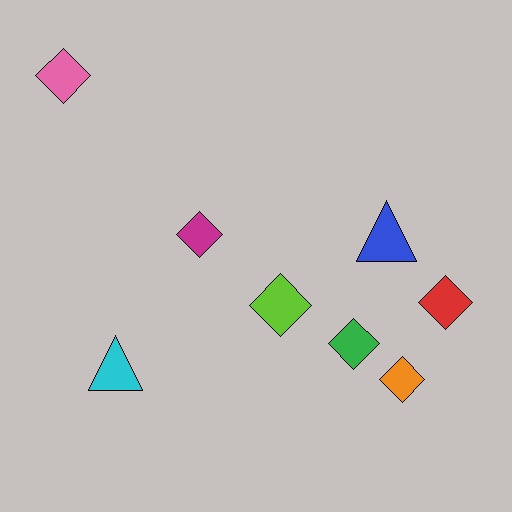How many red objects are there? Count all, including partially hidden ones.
There is 1 red object.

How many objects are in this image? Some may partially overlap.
There are 8 objects.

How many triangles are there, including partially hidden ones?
There are 2 triangles.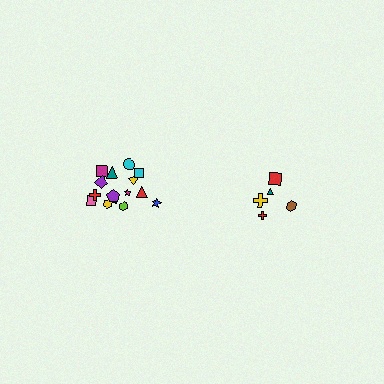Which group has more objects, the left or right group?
The left group.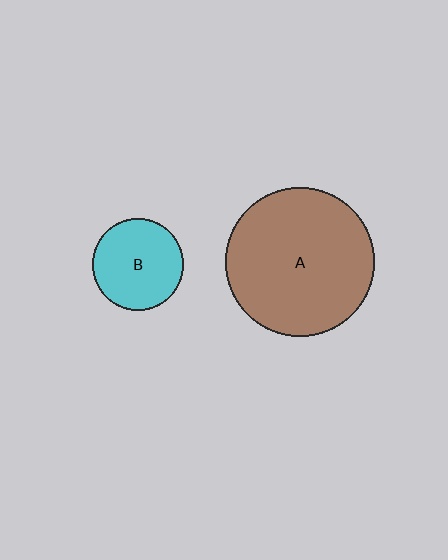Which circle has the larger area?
Circle A (brown).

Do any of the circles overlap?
No, none of the circles overlap.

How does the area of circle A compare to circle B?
Approximately 2.7 times.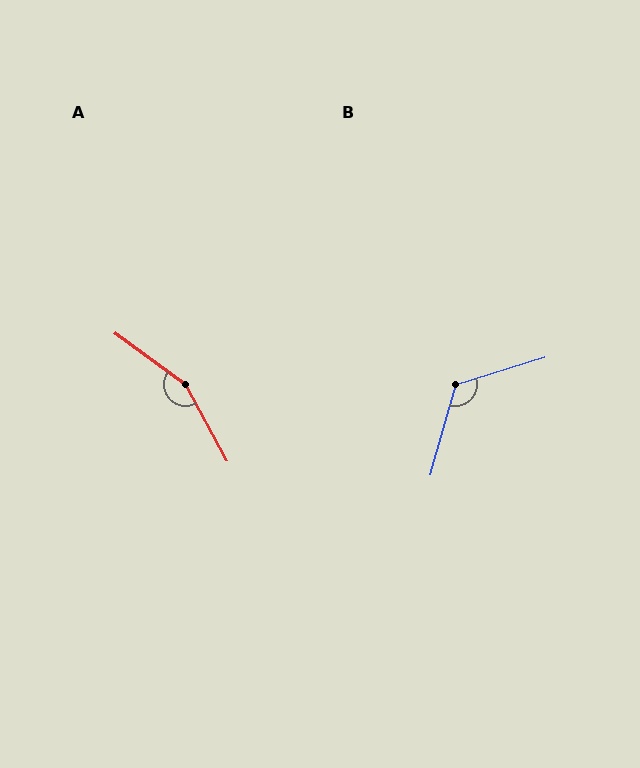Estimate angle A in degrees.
Approximately 154 degrees.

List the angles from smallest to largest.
B (123°), A (154°).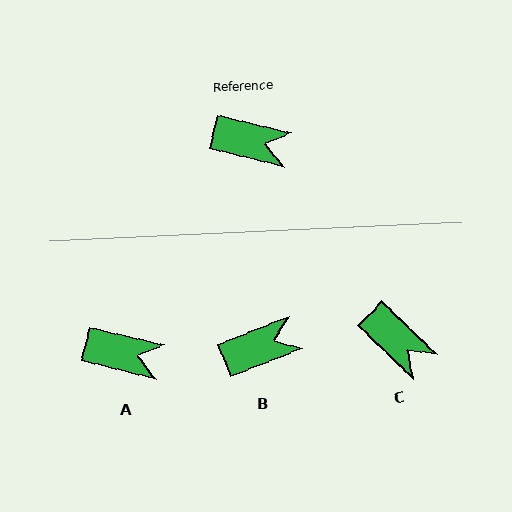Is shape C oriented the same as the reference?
No, it is off by about 31 degrees.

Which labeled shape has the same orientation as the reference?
A.